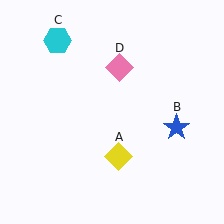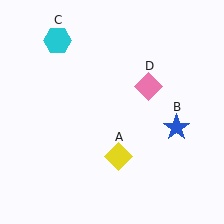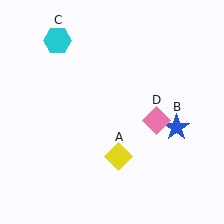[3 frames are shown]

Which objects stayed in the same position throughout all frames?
Yellow diamond (object A) and blue star (object B) and cyan hexagon (object C) remained stationary.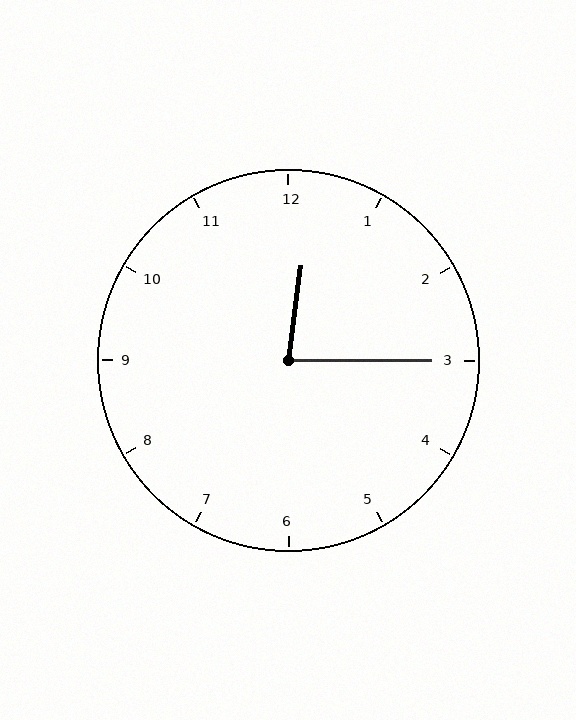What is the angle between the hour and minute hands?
Approximately 82 degrees.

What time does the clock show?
12:15.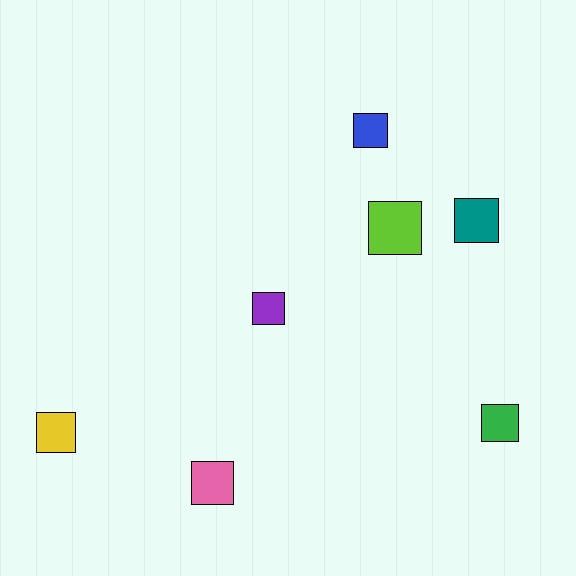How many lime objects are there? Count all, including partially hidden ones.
There is 1 lime object.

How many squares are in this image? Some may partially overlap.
There are 7 squares.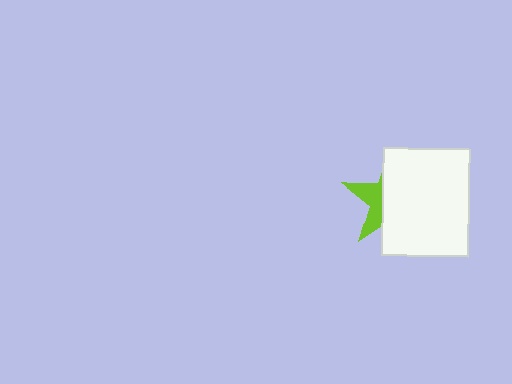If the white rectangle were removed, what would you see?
You would see the complete lime star.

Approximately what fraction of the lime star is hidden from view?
Roughly 67% of the lime star is hidden behind the white rectangle.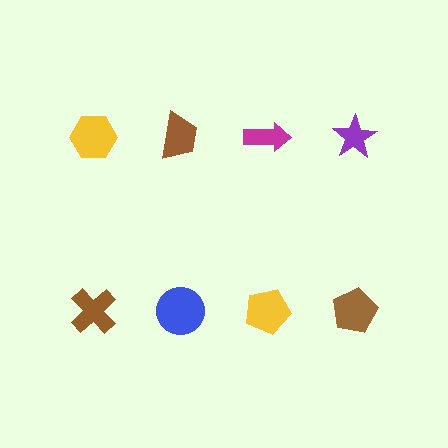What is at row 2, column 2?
A blue circle.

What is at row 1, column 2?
A brown trapezoid.